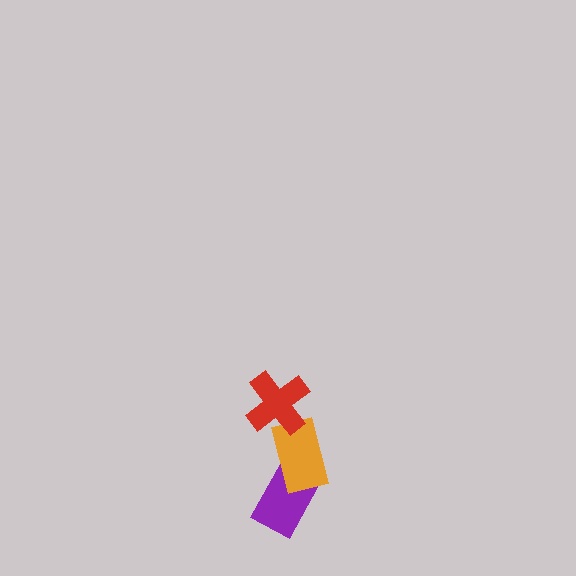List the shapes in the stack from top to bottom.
From top to bottom: the red cross, the orange rectangle, the purple rectangle.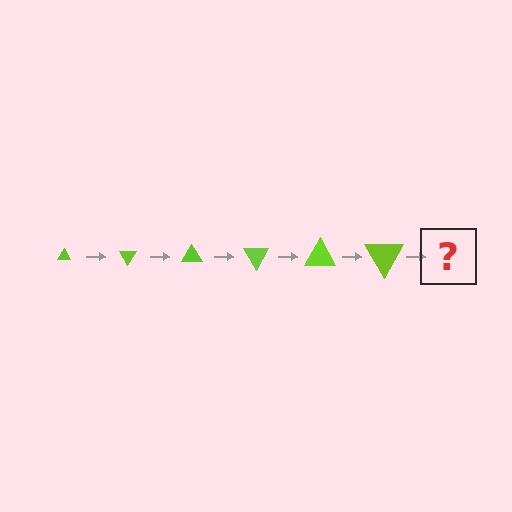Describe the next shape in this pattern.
It should be a triangle, larger than the previous one and rotated 360 degrees from the start.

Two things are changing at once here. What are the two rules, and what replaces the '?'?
The two rules are that the triangle grows larger each step and it rotates 60 degrees each step. The '?' should be a triangle, larger than the previous one and rotated 360 degrees from the start.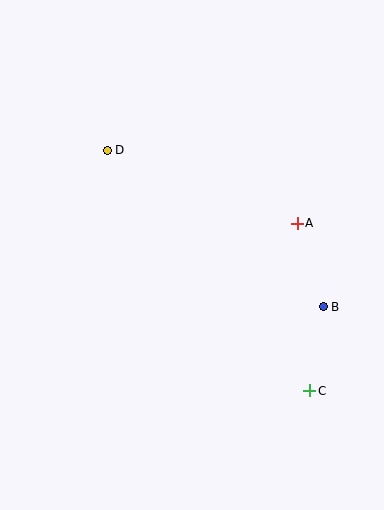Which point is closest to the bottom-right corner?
Point C is closest to the bottom-right corner.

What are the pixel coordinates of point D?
Point D is at (107, 150).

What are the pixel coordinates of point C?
Point C is at (310, 391).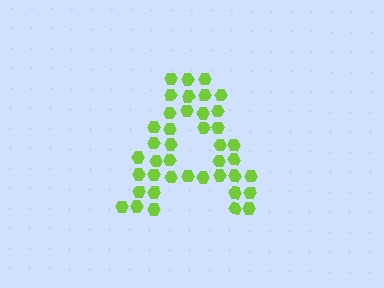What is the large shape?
The large shape is the letter A.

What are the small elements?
The small elements are hexagons.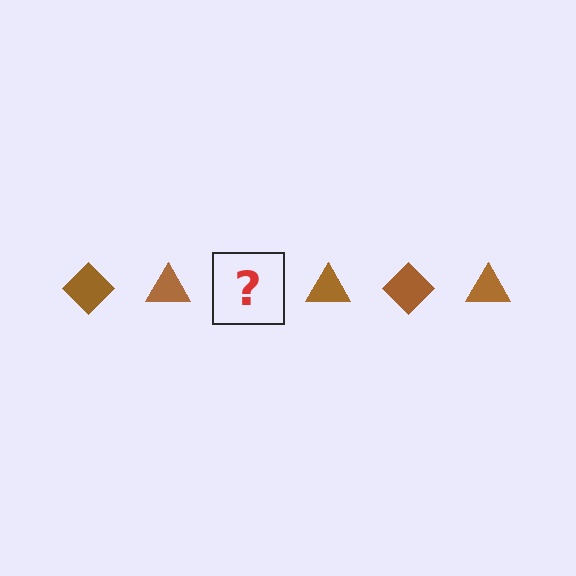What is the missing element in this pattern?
The missing element is a brown diamond.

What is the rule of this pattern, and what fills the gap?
The rule is that the pattern cycles through diamond, triangle shapes in brown. The gap should be filled with a brown diamond.